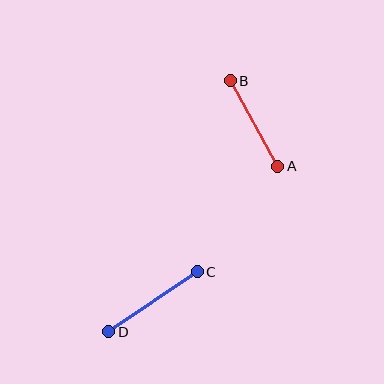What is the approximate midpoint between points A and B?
The midpoint is at approximately (254, 124) pixels.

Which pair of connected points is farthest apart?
Points C and D are farthest apart.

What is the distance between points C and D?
The distance is approximately 107 pixels.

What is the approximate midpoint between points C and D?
The midpoint is at approximately (153, 302) pixels.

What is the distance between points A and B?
The distance is approximately 98 pixels.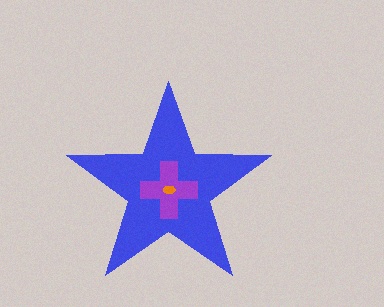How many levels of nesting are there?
3.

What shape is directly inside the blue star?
The purple cross.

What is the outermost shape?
The blue star.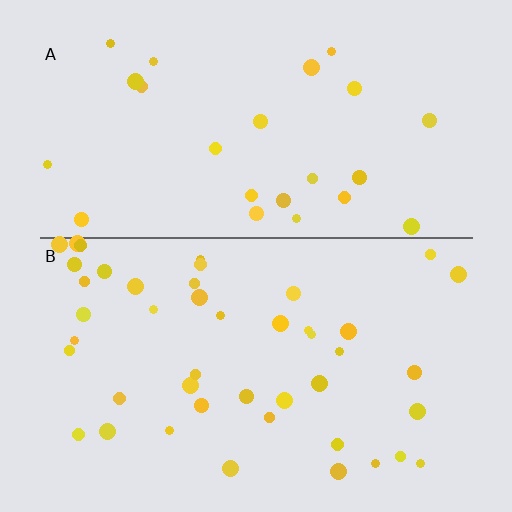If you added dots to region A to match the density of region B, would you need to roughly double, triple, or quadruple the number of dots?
Approximately double.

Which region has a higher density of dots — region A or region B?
B (the bottom).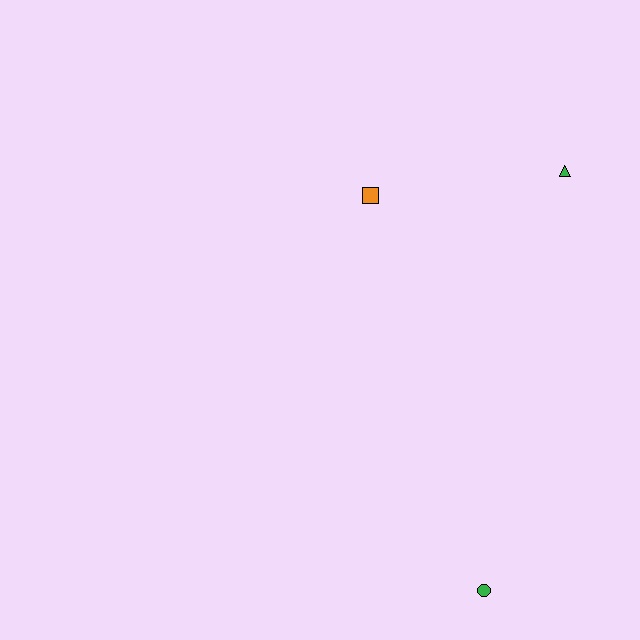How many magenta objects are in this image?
There are no magenta objects.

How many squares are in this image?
There is 1 square.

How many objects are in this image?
There are 3 objects.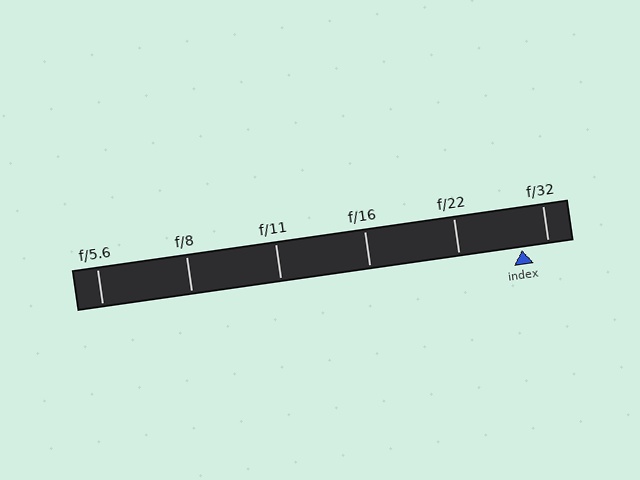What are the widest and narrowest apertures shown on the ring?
The widest aperture shown is f/5.6 and the narrowest is f/32.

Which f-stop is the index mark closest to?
The index mark is closest to f/32.